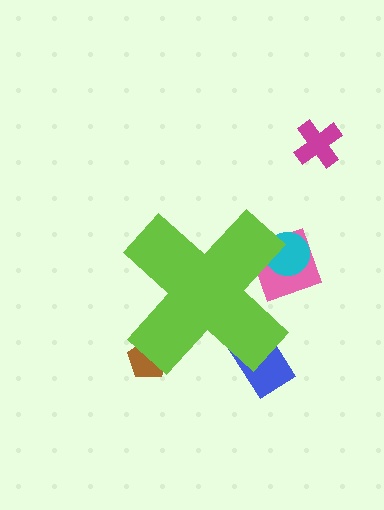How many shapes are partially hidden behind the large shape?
4 shapes are partially hidden.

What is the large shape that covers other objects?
A lime cross.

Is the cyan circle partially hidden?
Yes, the cyan circle is partially hidden behind the lime cross.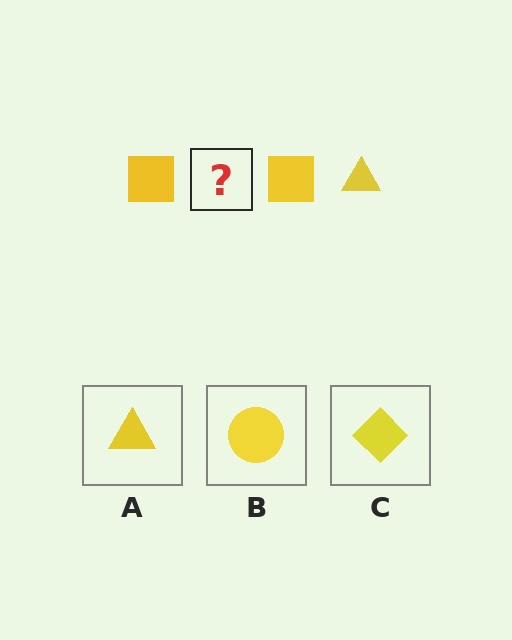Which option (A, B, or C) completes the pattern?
A.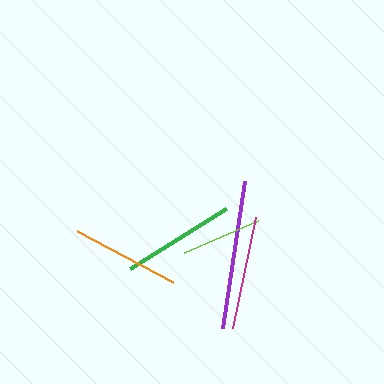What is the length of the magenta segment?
The magenta segment is approximately 114 pixels long.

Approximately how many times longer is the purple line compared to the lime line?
The purple line is approximately 1.8 times the length of the lime line.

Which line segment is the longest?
The purple line is the longest at approximately 148 pixels.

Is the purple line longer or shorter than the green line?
The purple line is longer than the green line.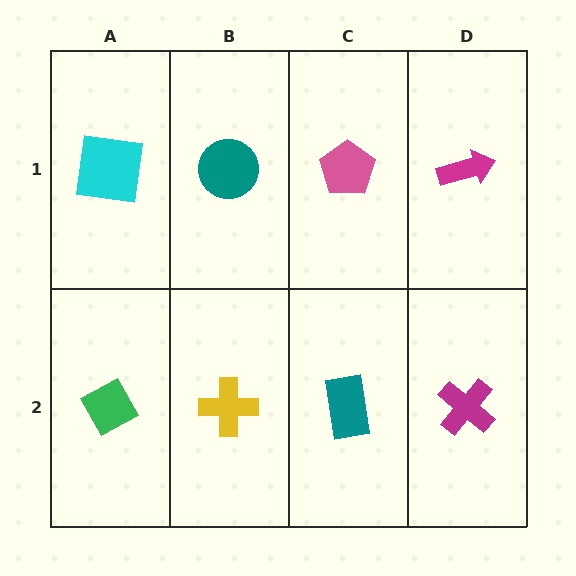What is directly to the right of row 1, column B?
A pink pentagon.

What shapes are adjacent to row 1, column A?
A green diamond (row 2, column A), a teal circle (row 1, column B).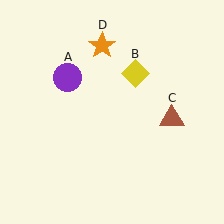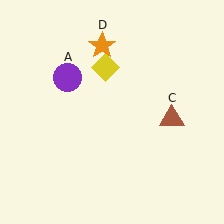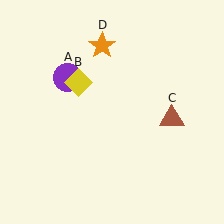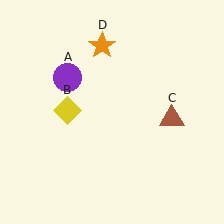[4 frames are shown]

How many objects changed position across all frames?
1 object changed position: yellow diamond (object B).